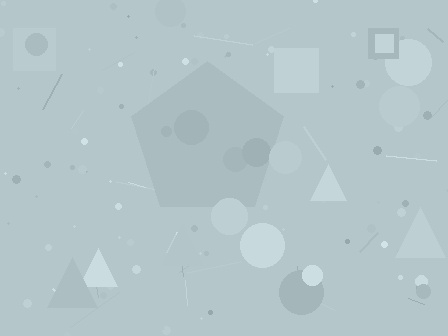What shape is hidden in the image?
A pentagon is hidden in the image.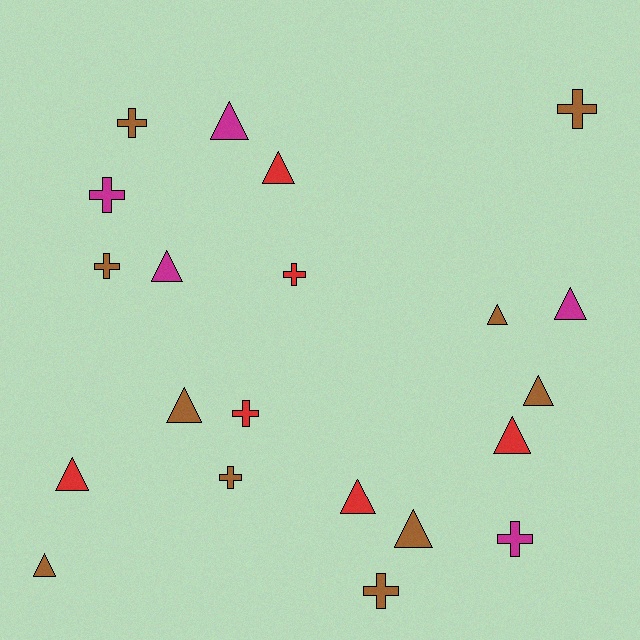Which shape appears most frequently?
Triangle, with 12 objects.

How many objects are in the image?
There are 21 objects.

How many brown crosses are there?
There are 5 brown crosses.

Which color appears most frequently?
Brown, with 10 objects.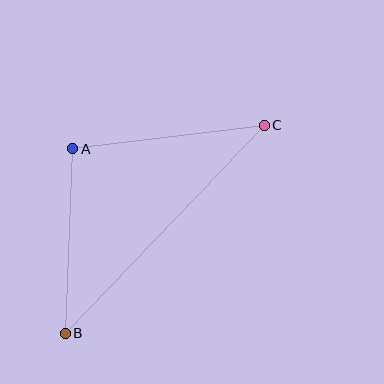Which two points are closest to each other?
Points A and B are closest to each other.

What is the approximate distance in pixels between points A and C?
The distance between A and C is approximately 193 pixels.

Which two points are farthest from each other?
Points B and C are farthest from each other.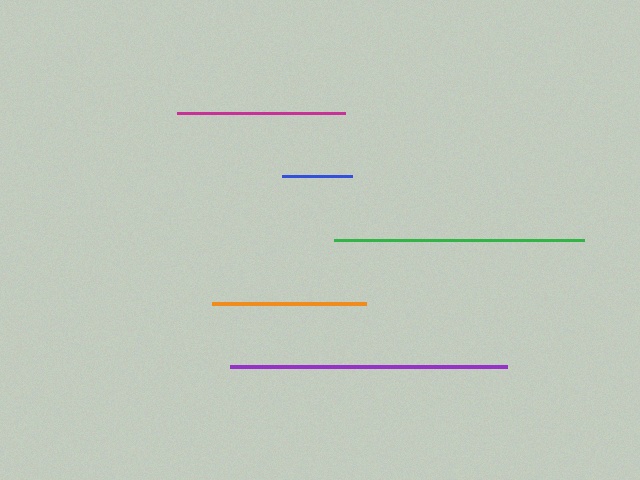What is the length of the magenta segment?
The magenta segment is approximately 168 pixels long.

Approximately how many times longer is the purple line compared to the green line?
The purple line is approximately 1.1 times the length of the green line.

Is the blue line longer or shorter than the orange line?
The orange line is longer than the blue line.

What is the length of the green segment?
The green segment is approximately 251 pixels long.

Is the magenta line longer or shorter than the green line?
The green line is longer than the magenta line.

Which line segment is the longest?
The purple line is the longest at approximately 277 pixels.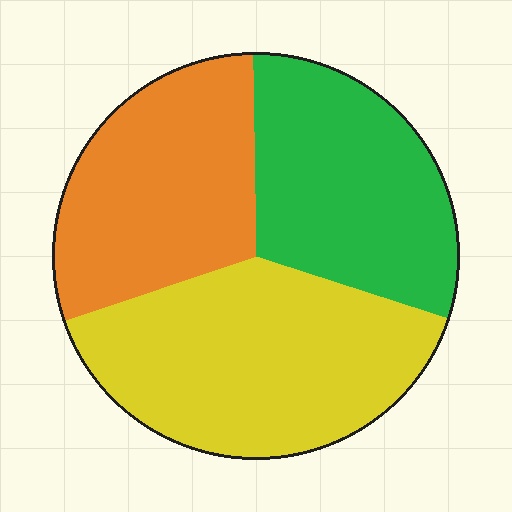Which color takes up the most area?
Yellow, at roughly 40%.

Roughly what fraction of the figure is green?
Green takes up about one third (1/3) of the figure.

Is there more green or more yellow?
Yellow.